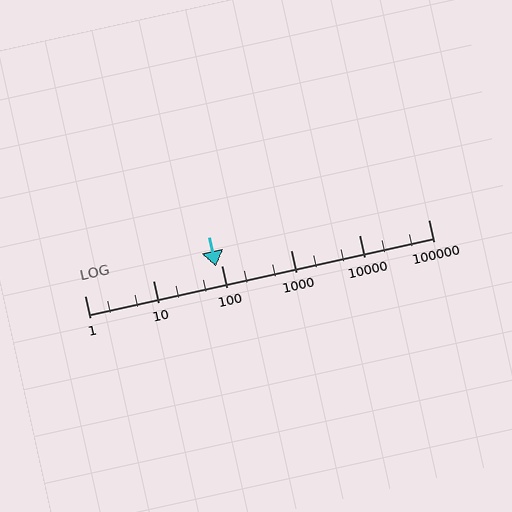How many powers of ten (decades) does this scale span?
The scale spans 5 decades, from 1 to 100000.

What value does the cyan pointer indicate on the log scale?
The pointer indicates approximately 81.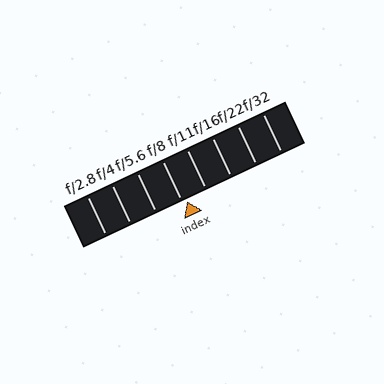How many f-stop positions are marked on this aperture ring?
There are 8 f-stop positions marked.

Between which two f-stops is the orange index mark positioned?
The index mark is between f/8 and f/11.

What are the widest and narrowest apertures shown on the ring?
The widest aperture shown is f/2.8 and the narrowest is f/32.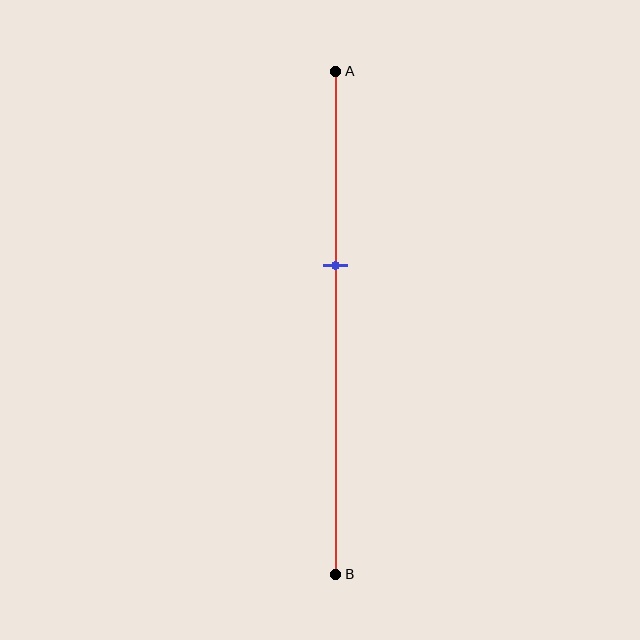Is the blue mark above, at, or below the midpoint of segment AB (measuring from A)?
The blue mark is above the midpoint of segment AB.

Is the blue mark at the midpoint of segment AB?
No, the mark is at about 40% from A, not at the 50% midpoint.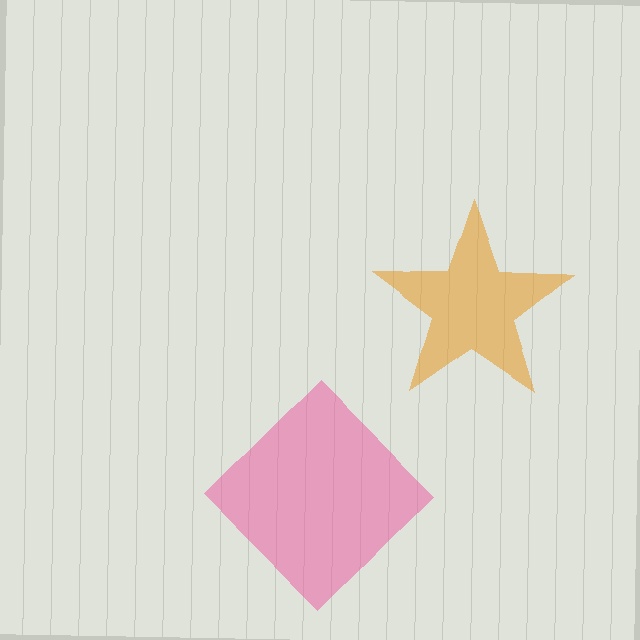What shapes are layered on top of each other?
The layered shapes are: an orange star, a pink diamond.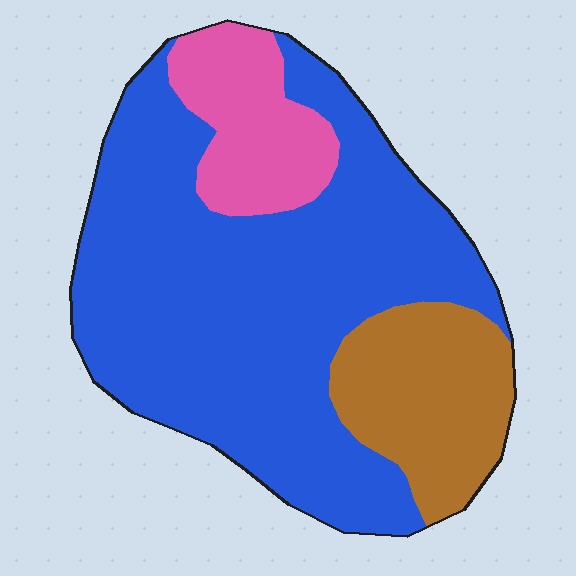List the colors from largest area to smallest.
From largest to smallest: blue, brown, pink.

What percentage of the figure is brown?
Brown covers about 20% of the figure.